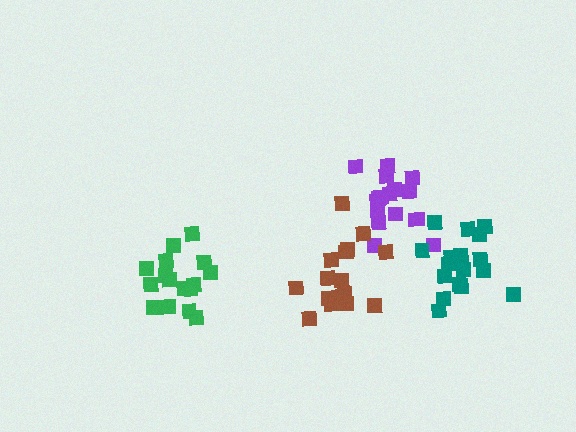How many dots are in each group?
Group 1: 16 dots, Group 2: 17 dots, Group 3: 18 dots, Group 4: 17 dots (68 total).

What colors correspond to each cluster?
The clusters are colored: green, purple, teal, brown.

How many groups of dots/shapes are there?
There are 4 groups.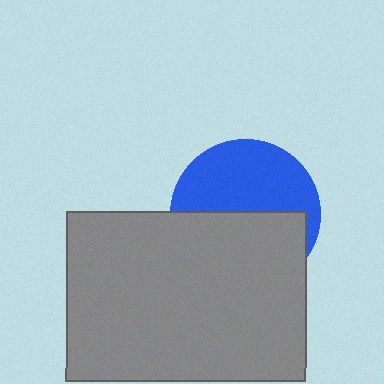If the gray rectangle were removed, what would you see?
You would see the complete blue circle.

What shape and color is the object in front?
The object in front is a gray rectangle.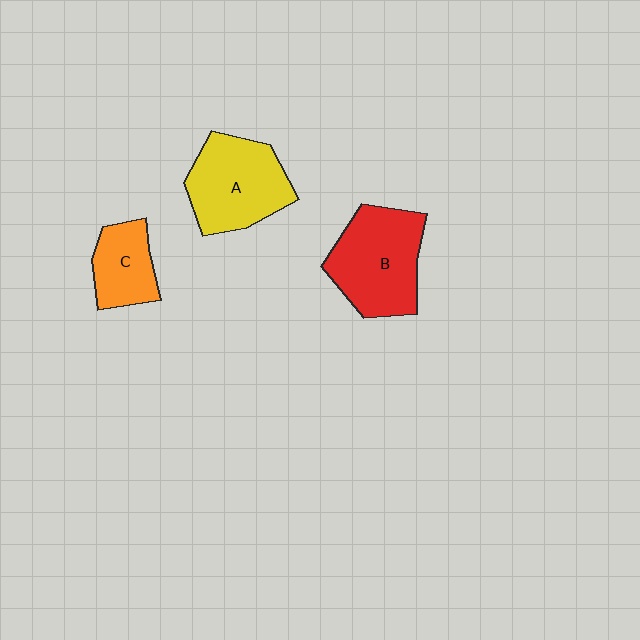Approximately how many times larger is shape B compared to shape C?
Approximately 1.8 times.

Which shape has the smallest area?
Shape C (orange).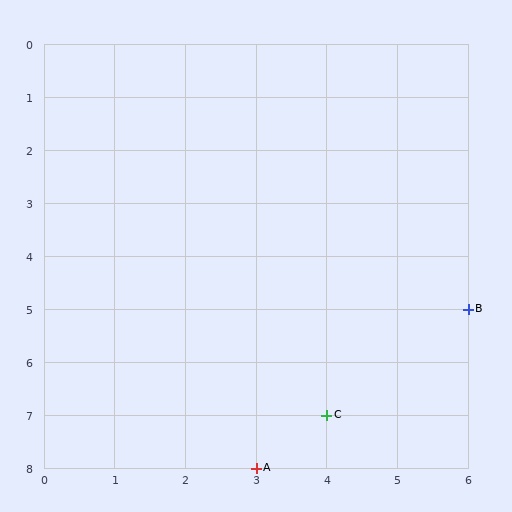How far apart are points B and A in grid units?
Points B and A are 3 columns and 3 rows apart (about 4.2 grid units diagonally).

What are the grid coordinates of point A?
Point A is at grid coordinates (3, 8).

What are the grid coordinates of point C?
Point C is at grid coordinates (4, 7).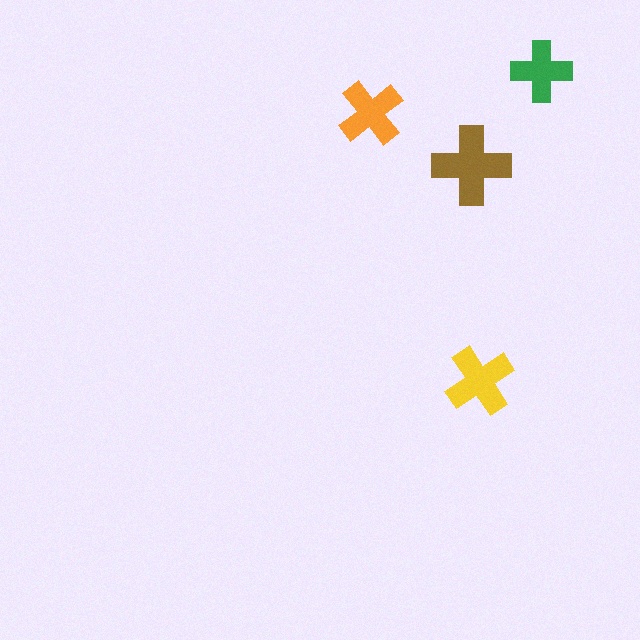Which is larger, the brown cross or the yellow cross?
The brown one.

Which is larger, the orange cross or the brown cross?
The brown one.